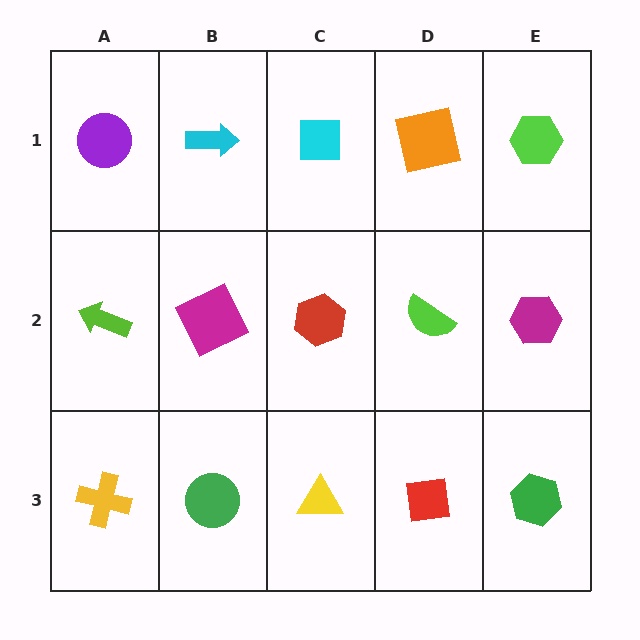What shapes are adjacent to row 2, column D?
An orange square (row 1, column D), a red square (row 3, column D), a red hexagon (row 2, column C), a magenta hexagon (row 2, column E).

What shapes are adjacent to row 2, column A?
A purple circle (row 1, column A), a yellow cross (row 3, column A), a magenta square (row 2, column B).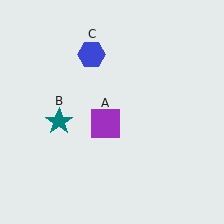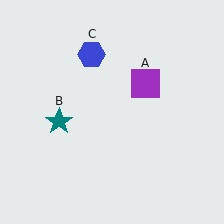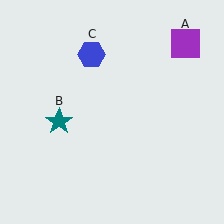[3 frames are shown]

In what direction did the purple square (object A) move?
The purple square (object A) moved up and to the right.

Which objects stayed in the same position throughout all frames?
Teal star (object B) and blue hexagon (object C) remained stationary.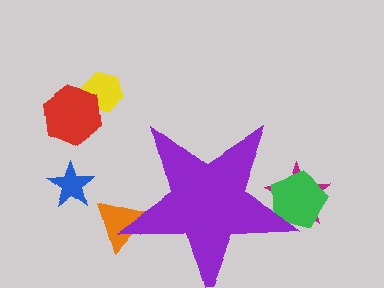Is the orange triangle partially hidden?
Yes, the orange triangle is partially hidden behind the purple star.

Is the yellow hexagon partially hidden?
No, the yellow hexagon is fully visible.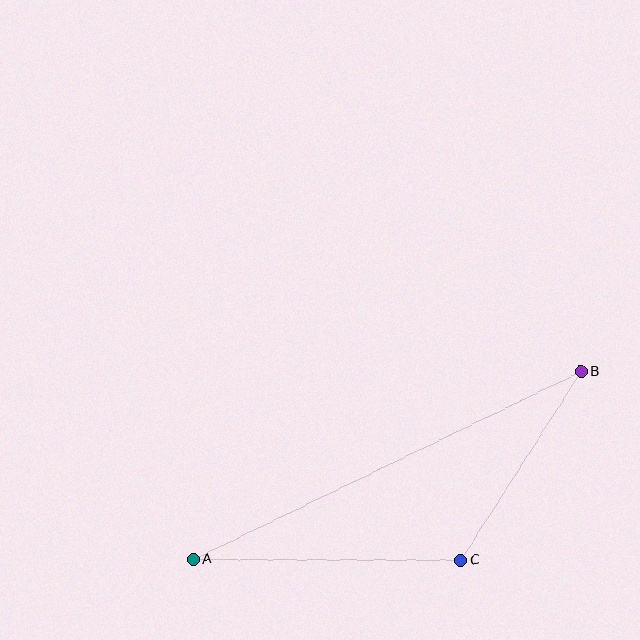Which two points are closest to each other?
Points B and C are closest to each other.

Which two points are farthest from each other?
Points A and B are farthest from each other.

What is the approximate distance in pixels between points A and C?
The distance between A and C is approximately 267 pixels.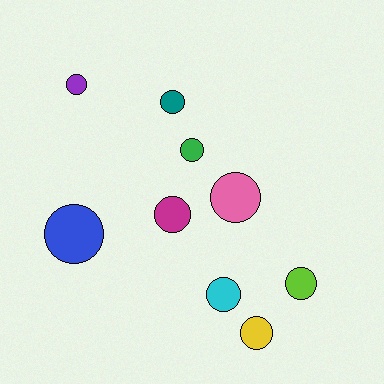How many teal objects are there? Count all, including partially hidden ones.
There is 1 teal object.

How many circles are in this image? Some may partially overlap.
There are 9 circles.